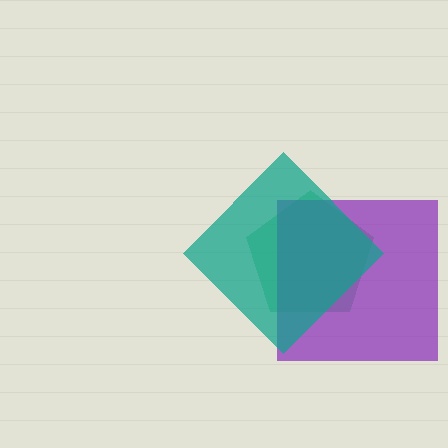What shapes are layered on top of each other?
The layered shapes are: a green pentagon, a purple square, a teal diamond.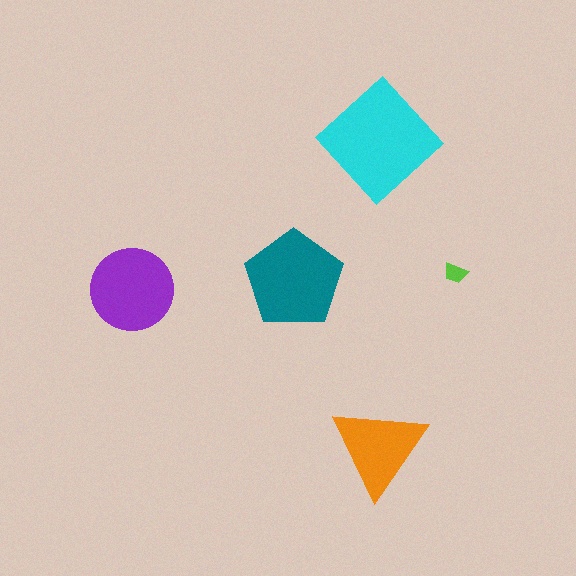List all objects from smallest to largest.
The lime trapezoid, the orange triangle, the purple circle, the teal pentagon, the cyan diamond.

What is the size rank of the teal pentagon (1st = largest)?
2nd.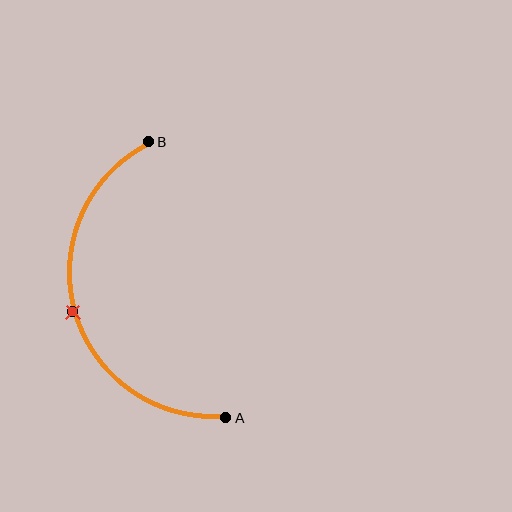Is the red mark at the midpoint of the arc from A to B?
Yes. The red mark lies on the arc at equal arc-length from both A and B — it is the arc midpoint.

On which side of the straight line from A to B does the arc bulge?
The arc bulges to the left of the straight line connecting A and B.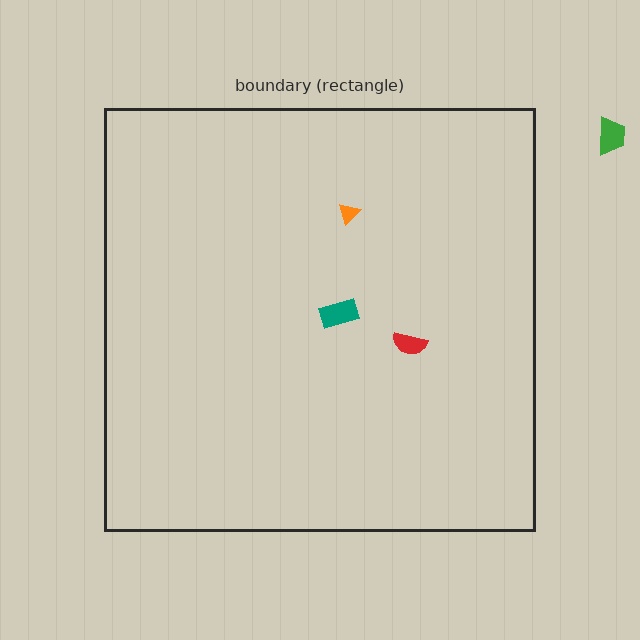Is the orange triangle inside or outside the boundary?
Inside.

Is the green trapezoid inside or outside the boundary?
Outside.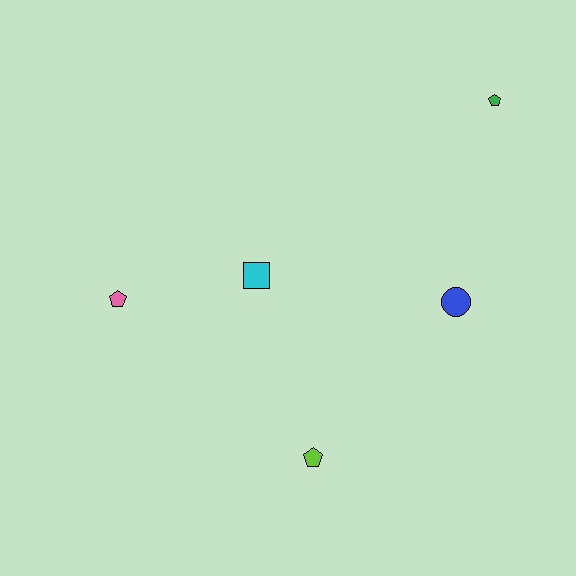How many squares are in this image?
There is 1 square.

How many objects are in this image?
There are 5 objects.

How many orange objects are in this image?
There are no orange objects.